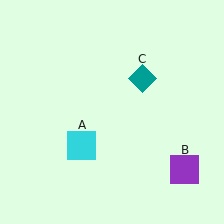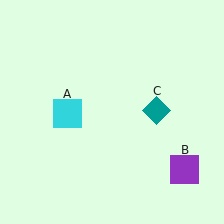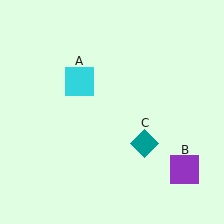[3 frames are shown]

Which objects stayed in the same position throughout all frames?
Purple square (object B) remained stationary.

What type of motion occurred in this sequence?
The cyan square (object A), teal diamond (object C) rotated clockwise around the center of the scene.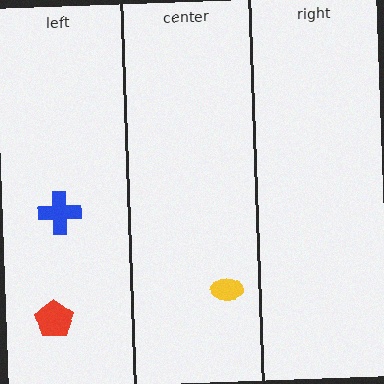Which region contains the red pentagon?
The left region.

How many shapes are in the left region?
2.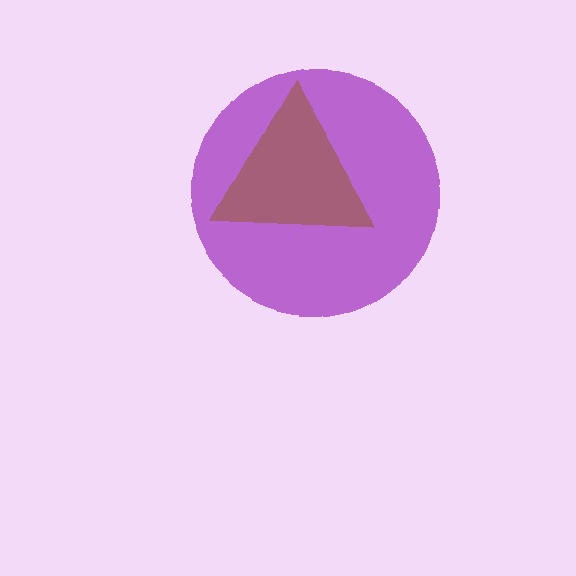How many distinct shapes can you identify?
There are 2 distinct shapes: a purple circle, a brown triangle.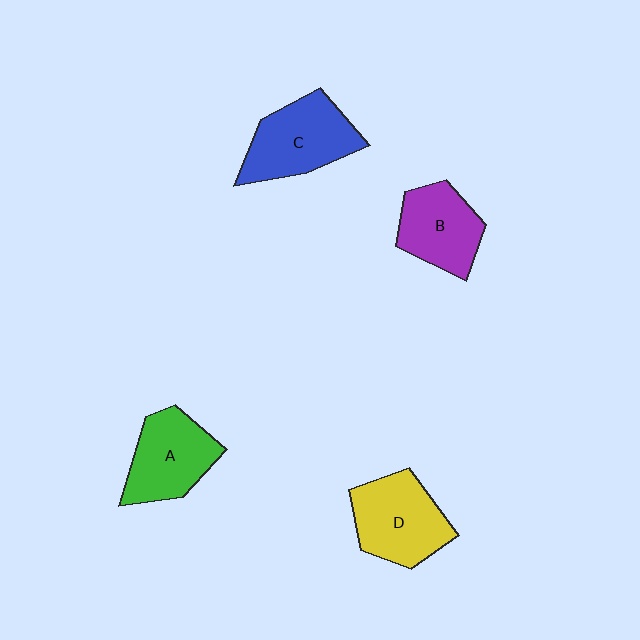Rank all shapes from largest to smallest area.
From largest to smallest: C (blue), D (yellow), A (green), B (purple).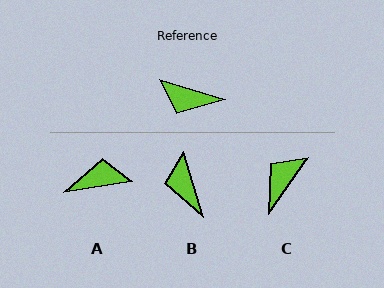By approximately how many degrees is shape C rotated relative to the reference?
Approximately 108 degrees clockwise.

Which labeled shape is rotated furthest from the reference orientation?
A, about 154 degrees away.